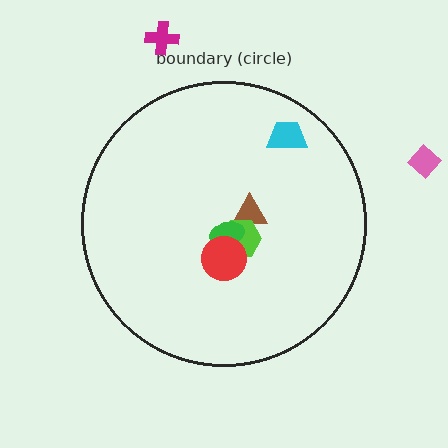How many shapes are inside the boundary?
5 inside, 2 outside.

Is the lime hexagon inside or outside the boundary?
Inside.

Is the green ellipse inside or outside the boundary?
Inside.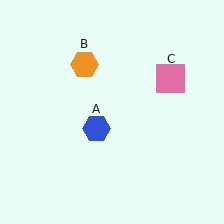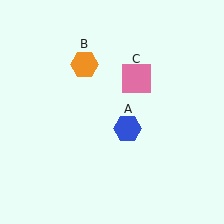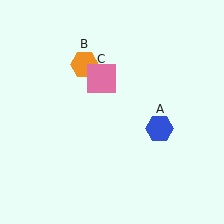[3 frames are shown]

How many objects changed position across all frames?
2 objects changed position: blue hexagon (object A), pink square (object C).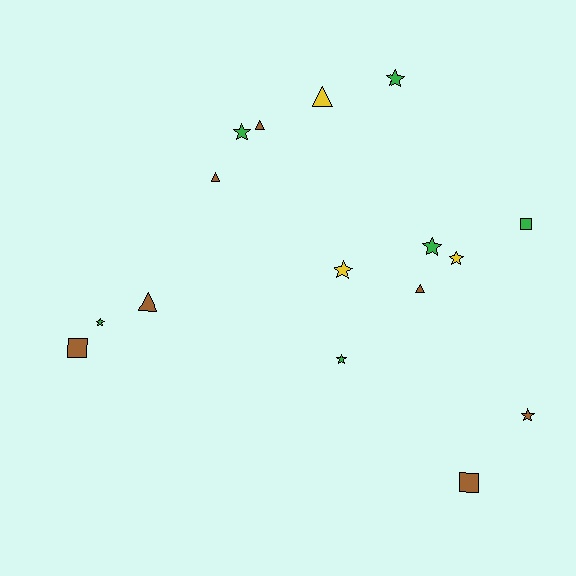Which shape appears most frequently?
Star, with 8 objects.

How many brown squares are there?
There are 2 brown squares.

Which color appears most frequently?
Brown, with 7 objects.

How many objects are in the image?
There are 16 objects.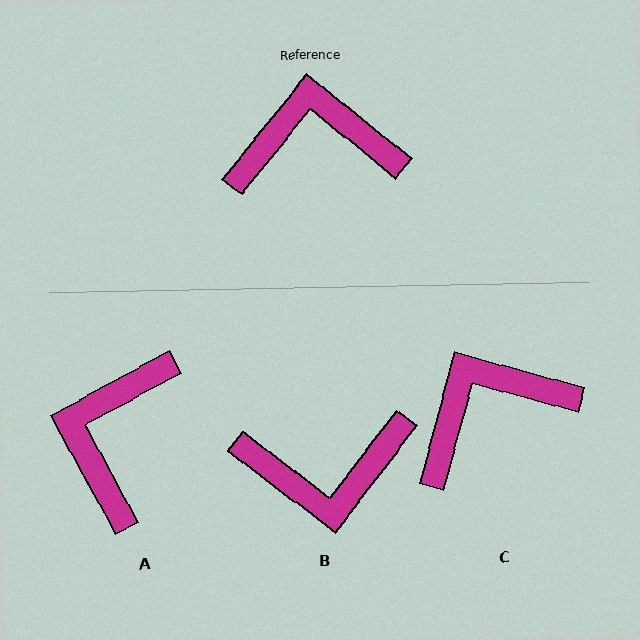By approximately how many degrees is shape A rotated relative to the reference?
Approximately 67 degrees counter-clockwise.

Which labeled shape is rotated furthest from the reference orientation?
B, about 179 degrees away.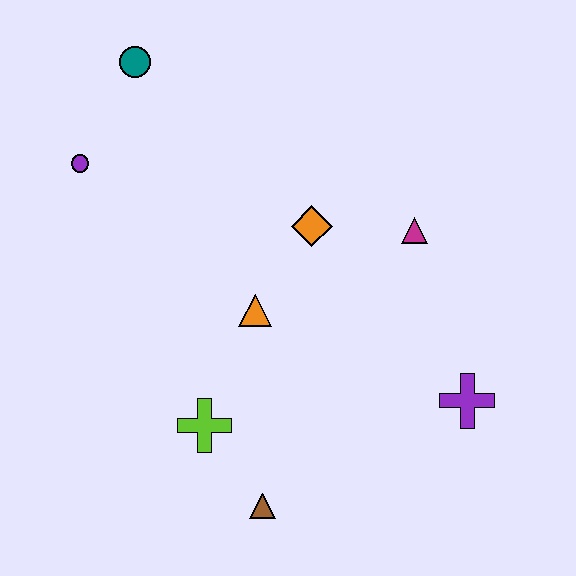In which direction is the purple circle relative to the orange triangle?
The purple circle is to the left of the orange triangle.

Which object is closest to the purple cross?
The magenta triangle is closest to the purple cross.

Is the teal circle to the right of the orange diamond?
No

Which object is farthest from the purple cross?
The teal circle is farthest from the purple cross.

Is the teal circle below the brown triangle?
No